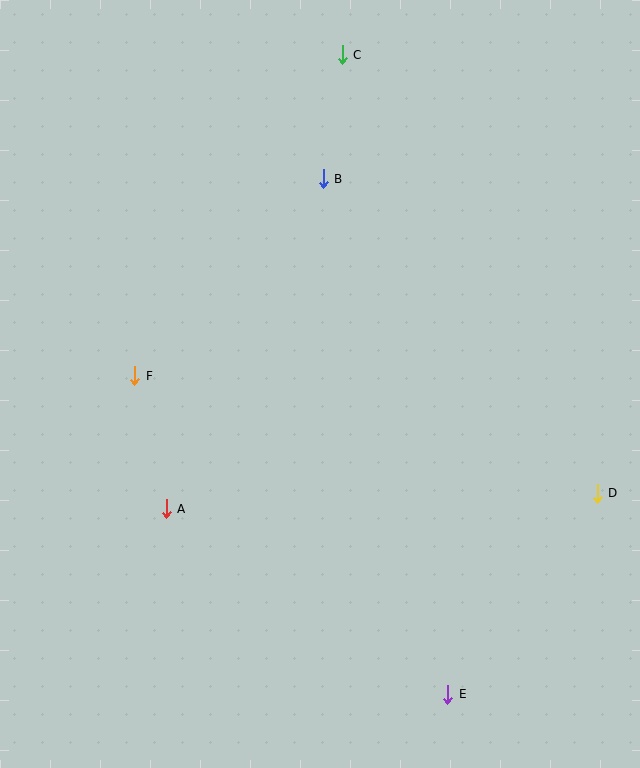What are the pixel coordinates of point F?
Point F is at (135, 376).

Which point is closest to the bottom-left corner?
Point A is closest to the bottom-left corner.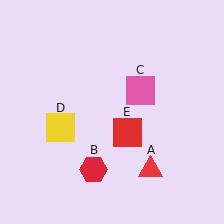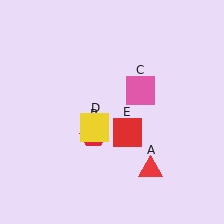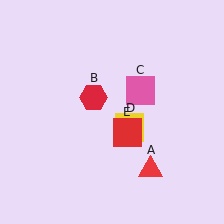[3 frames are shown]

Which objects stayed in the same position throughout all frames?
Red triangle (object A) and pink square (object C) and red square (object E) remained stationary.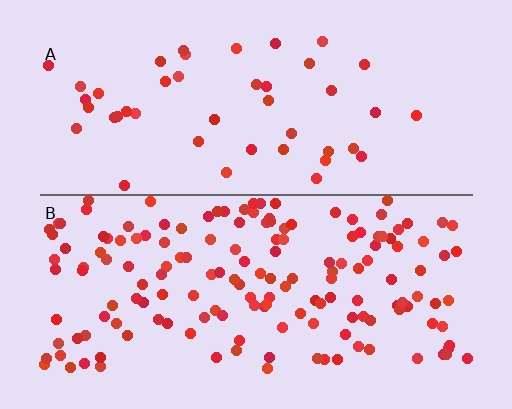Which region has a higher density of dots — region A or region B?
B (the bottom).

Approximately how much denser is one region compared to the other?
Approximately 3.5× — region B over region A.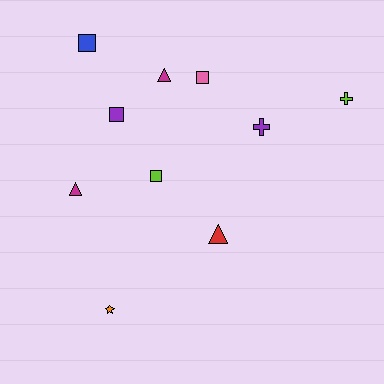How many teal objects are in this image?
There are no teal objects.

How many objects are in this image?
There are 10 objects.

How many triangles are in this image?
There are 3 triangles.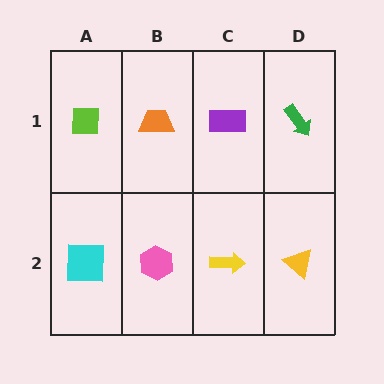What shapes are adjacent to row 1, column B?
A pink hexagon (row 2, column B), a lime square (row 1, column A), a purple rectangle (row 1, column C).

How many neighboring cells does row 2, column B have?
3.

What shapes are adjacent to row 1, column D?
A yellow triangle (row 2, column D), a purple rectangle (row 1, column C).